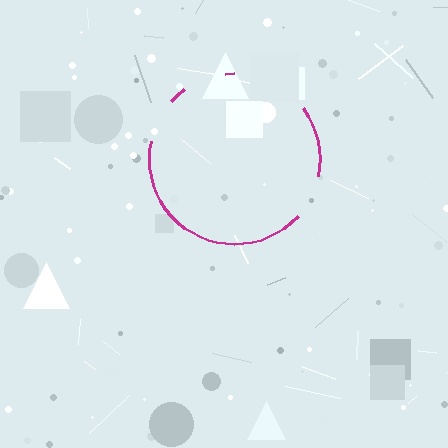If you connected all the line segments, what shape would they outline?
They would outline a circle.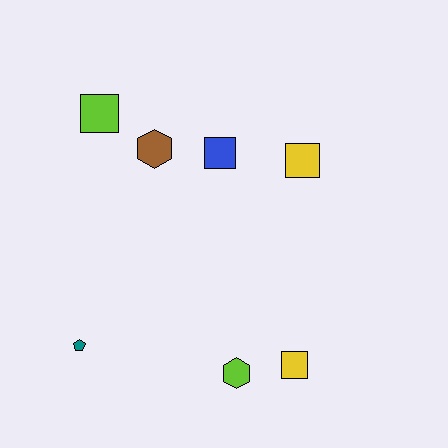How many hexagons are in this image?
There are 2 hexagons.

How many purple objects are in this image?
There are no purple objects.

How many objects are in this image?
There are 7 objects.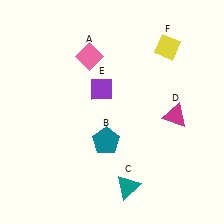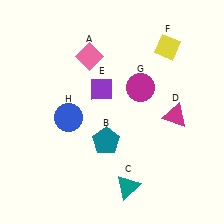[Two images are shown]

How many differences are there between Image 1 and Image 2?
There are 2 differences between the two images.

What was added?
A magenta circle (G), a blue circle (H) were added in Image 2.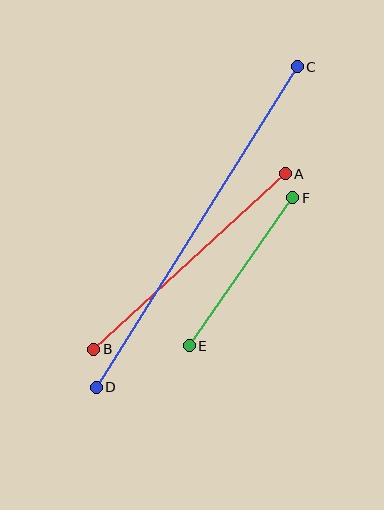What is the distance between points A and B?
The distance is approximately 260 pixels.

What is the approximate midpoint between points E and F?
The midpoint is at approximately (241, 272) pixels.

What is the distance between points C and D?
The distance is approximately 378 pixels.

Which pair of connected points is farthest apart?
Points C and D are farthest apart.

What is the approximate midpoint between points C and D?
The midpoint is at approximately (197, 227) pixels.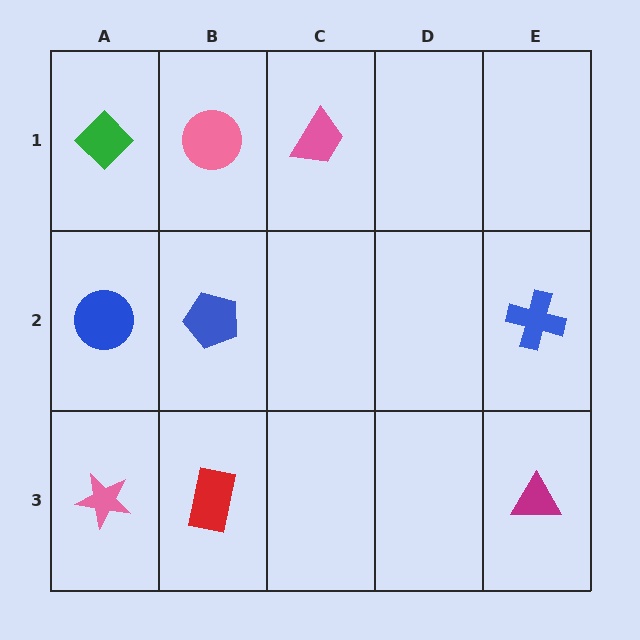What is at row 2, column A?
A blue circle.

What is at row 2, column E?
A blue cross.